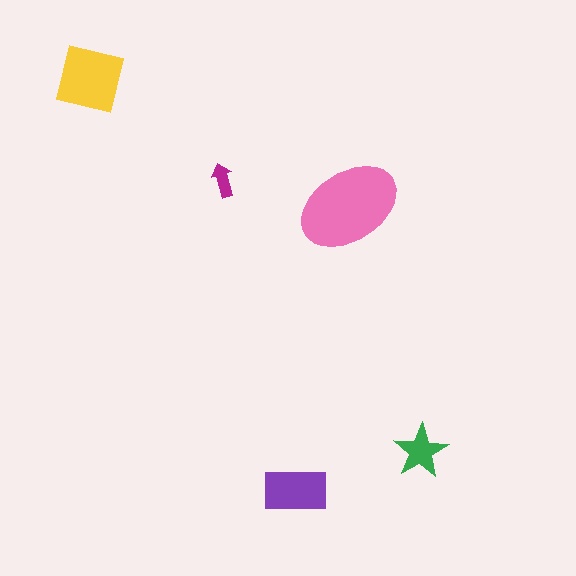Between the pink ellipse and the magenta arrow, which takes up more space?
The pink ellipse.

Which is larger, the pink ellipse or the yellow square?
The pink ellipse.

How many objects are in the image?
There are 5 objects in the image.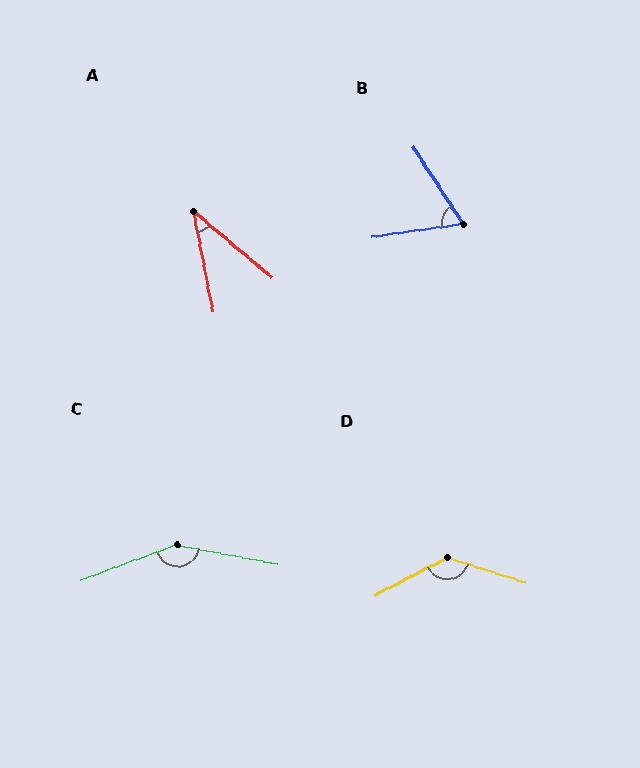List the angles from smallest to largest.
A (39°), B (66°), D (135°), C (149°).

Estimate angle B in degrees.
Approximately 66 degrees.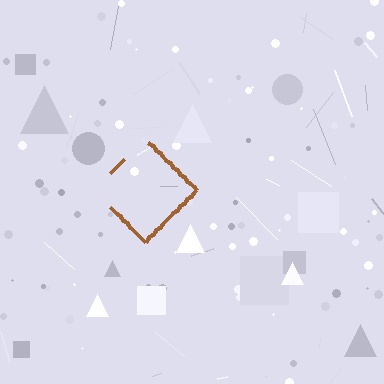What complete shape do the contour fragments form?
The contour fragments form a diamond.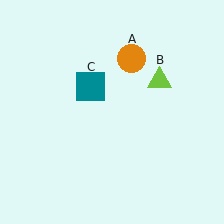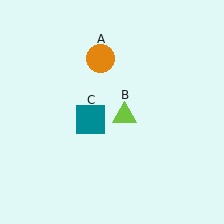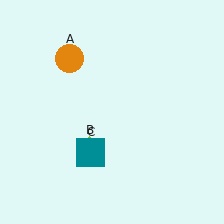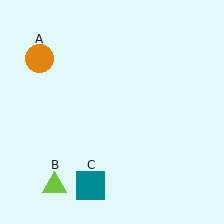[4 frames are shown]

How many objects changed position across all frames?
3 objects changed position: orange circle (object A), lime triangle (object B), teal square (object C).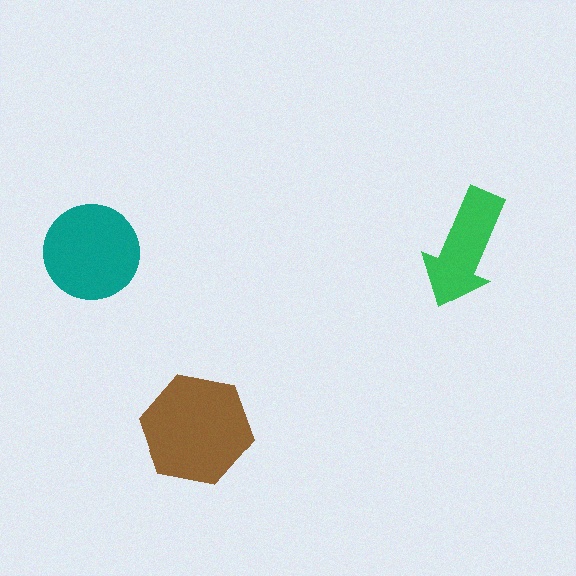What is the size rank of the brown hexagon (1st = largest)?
1st.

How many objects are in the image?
There are 3 objects in the image.